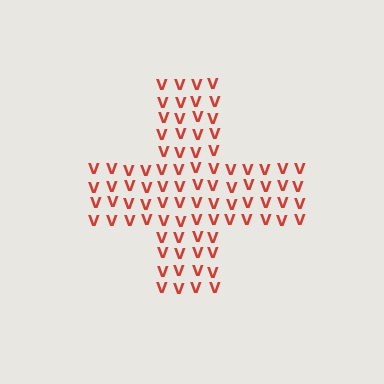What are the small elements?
The small elements are letter V's.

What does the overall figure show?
The overall figure shows a cross.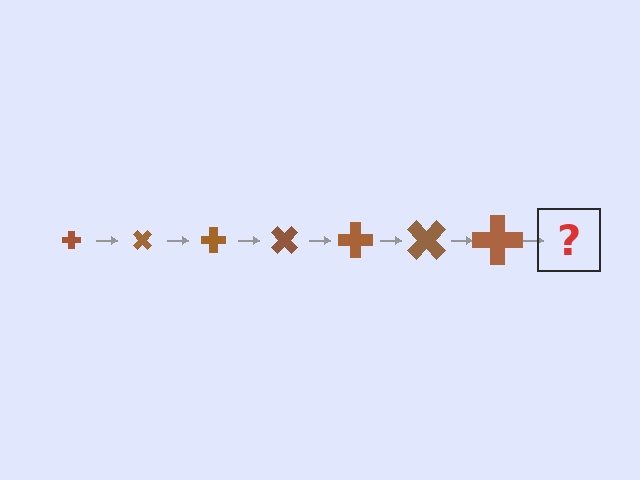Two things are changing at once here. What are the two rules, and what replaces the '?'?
The two rules are that the cross grows larger each step and it rotates 45 degrees each step. The '?' should be a cross, larger than the previous one and rotated 315 degrees from the start.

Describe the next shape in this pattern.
It should be a cross, larger than the previous one and rotated 315 degrees from the start.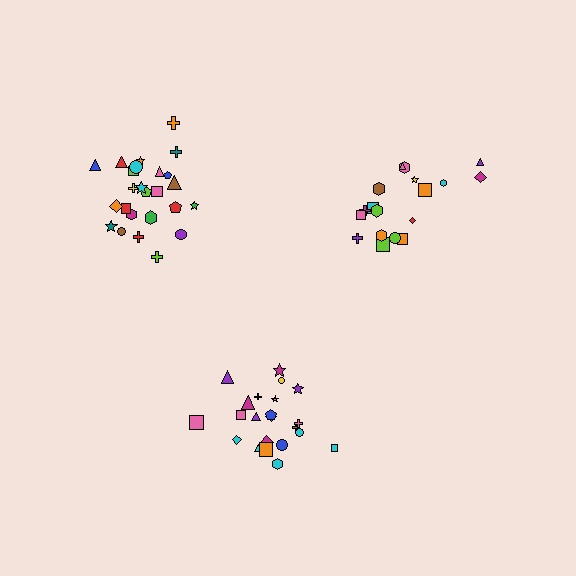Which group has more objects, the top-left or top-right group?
The top-left group.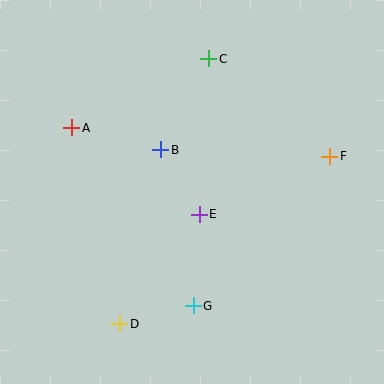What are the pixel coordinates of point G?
Point G is at (193, 306).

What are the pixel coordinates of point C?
Point C is at (209, 59).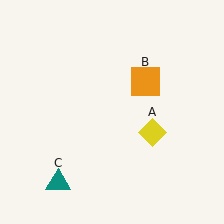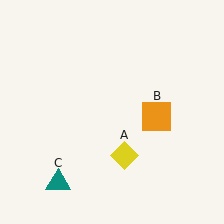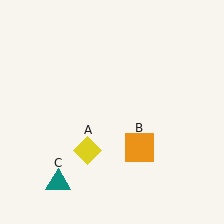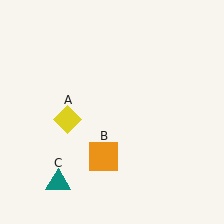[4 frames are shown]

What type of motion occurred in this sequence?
The yellow diamond (object A), orange square (object B) rotated clockwise around the center of the scene.